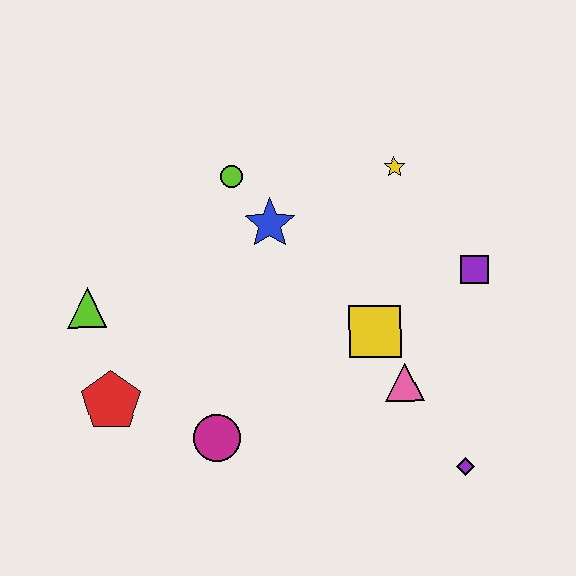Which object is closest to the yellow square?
The pink triangle is closest to the yellow square.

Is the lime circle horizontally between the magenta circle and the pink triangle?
Yes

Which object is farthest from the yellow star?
The red pentagon is farthest from the yellow star.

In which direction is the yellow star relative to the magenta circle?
The yellow star is above the magenta circle.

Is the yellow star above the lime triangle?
Yes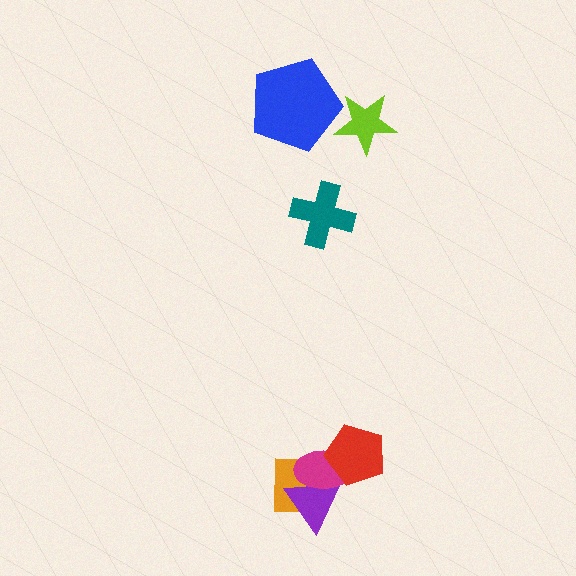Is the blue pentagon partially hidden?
No, no other shape covers it.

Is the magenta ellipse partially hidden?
Yes, it is partially covered by another shape.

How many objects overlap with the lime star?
1 object overlaps with the lime star.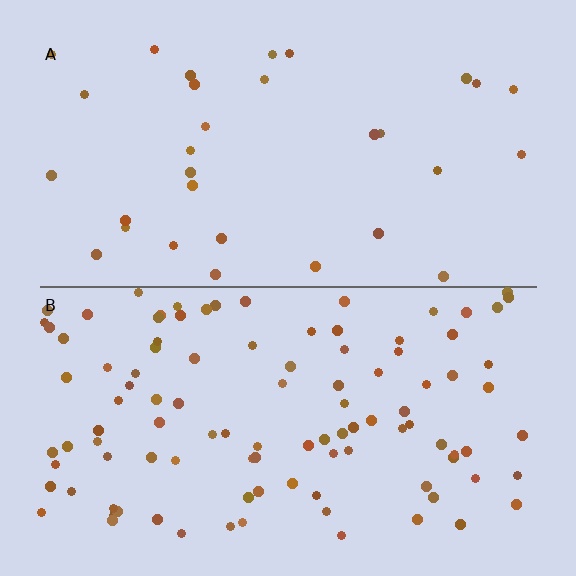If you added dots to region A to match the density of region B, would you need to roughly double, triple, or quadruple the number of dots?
Approximately triple.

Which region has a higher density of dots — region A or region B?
B (the bottom).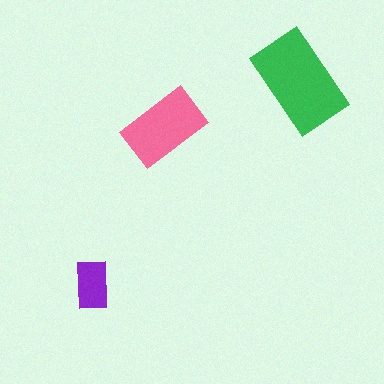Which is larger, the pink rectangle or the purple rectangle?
The pink one.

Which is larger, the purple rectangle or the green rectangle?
The green one.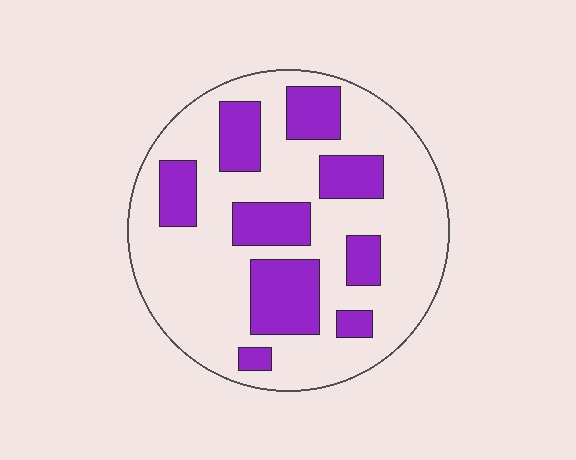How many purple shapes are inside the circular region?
9.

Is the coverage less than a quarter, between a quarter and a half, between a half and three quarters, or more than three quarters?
Between a quarter and a half.